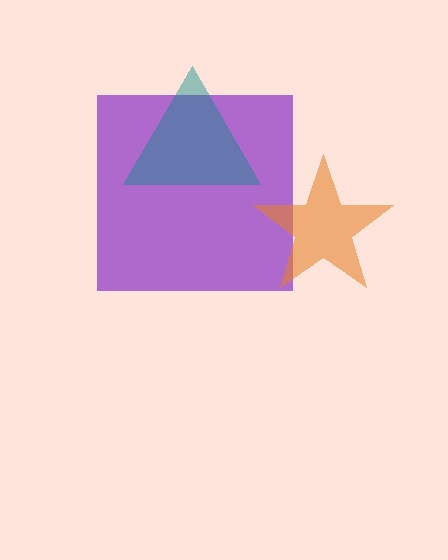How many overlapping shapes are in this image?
There are 3 overlapping shapes in the image.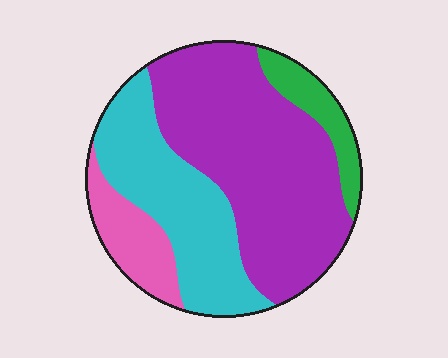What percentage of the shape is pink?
Pink covers around 10% of the shape.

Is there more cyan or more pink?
Cyan.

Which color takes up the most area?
Purple, at roughly 50%.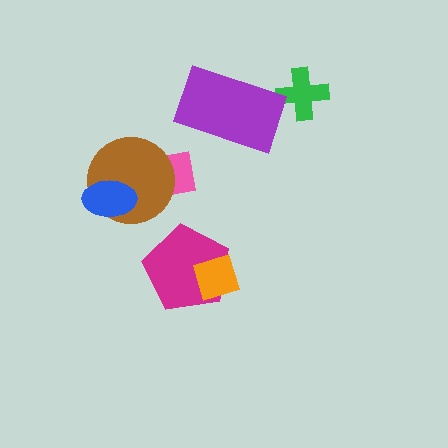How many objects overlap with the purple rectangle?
0 objects overlap with the purple rectangle.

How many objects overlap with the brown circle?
2 objects overlap with the brown circle.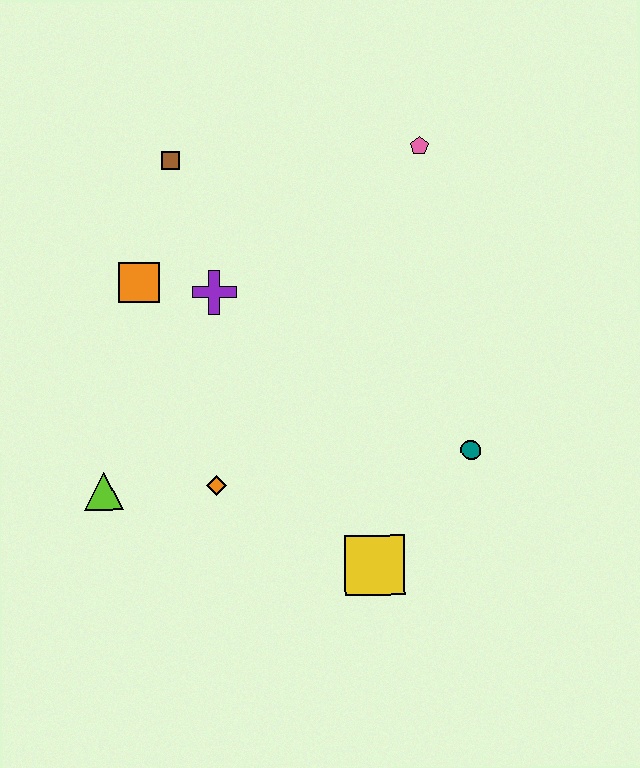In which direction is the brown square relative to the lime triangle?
The brown square is above the lime triangle.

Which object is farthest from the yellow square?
The brown square is farthest from the yellow square.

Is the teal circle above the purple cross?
No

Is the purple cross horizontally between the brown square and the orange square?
No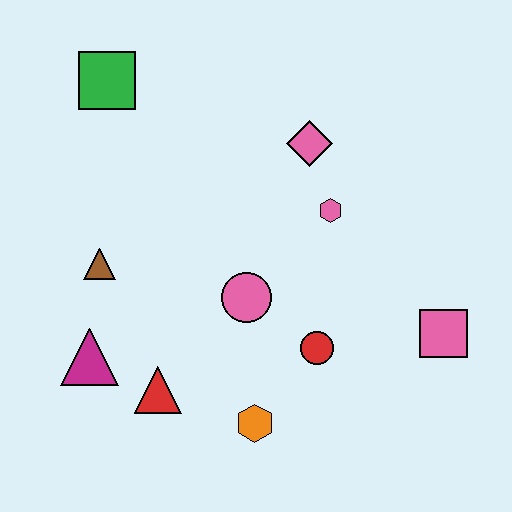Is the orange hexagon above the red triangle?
No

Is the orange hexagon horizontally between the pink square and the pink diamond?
No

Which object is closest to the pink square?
The red circle is closest to the pink square.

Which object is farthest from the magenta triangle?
The pink square is farthest from the magenta triangle.